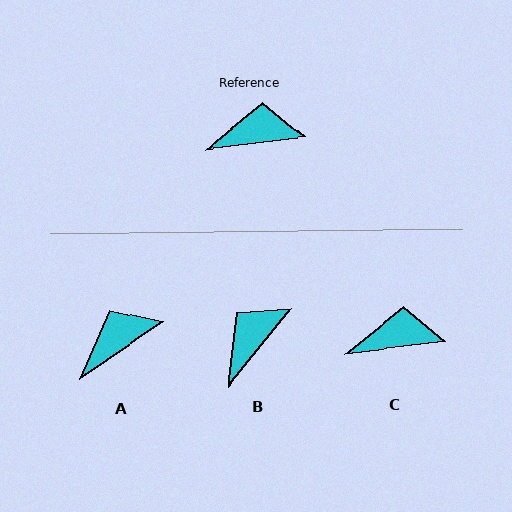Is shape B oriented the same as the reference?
No, it is off by about 44 degrees.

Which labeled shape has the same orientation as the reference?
C.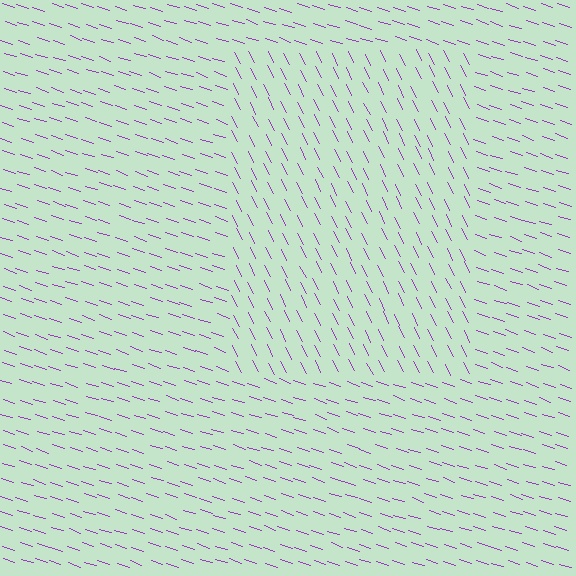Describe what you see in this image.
The image is filled with small purple line segments. A rectangle region in the image has lines oriented differently from the surrounding lines, creating a visible texture boundary.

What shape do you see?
I see a rectangle.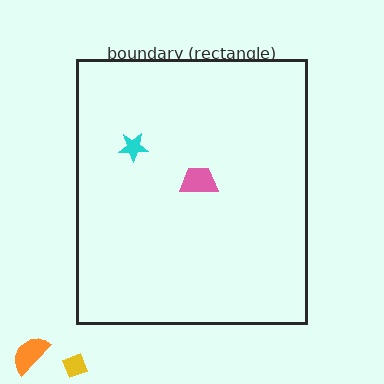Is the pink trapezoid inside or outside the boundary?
Inside.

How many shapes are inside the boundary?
2 inside, 2 outside.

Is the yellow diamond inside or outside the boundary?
Outside.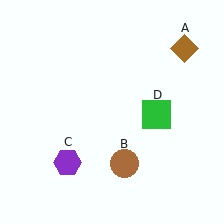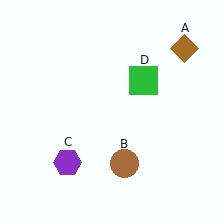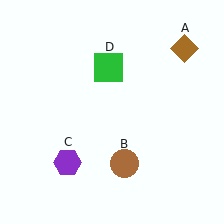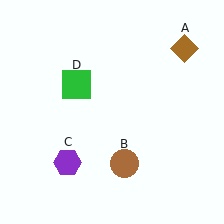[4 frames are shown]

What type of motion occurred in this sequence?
The green square (object D) rotated counterclockwise around the center of the scene.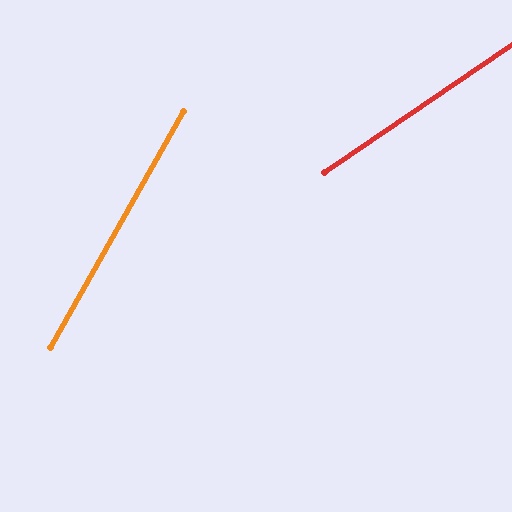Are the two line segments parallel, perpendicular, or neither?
Neither parallel nor perpendicular — they differ by about 26°.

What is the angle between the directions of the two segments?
Approximately 26 degrees.